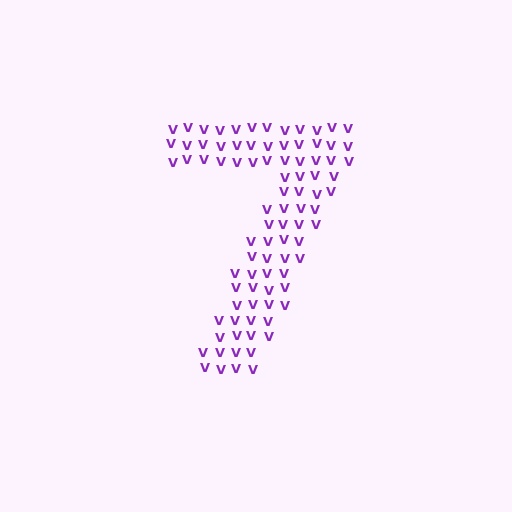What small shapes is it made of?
It is made of small letter V's.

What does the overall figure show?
The overall figure shows the digit 7.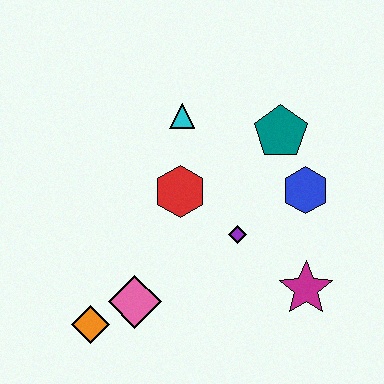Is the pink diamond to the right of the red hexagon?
No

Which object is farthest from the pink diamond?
The teal pentagon is farthest from the pink diamond.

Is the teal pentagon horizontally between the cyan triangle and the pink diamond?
No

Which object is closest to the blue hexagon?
The teal pentagon is closest to the blue hexagon.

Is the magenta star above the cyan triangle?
No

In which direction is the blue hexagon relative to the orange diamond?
The blue hexagon is to the right of the orange diamond.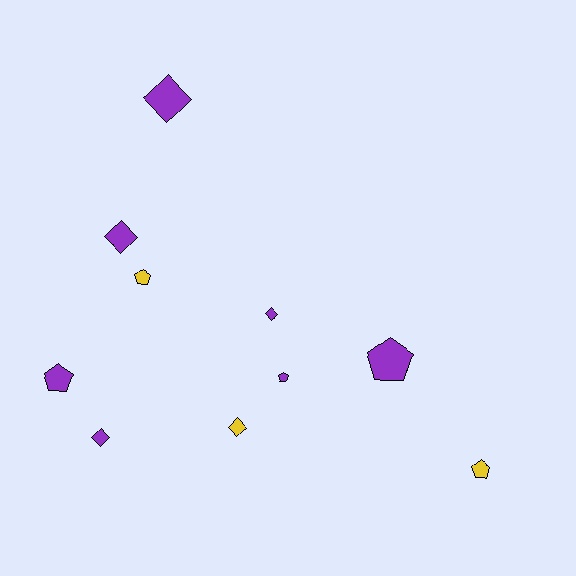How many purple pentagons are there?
There are 3 purple pentagons.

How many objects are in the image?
There are 10 objects.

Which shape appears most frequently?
Pentagon, with 5 objects.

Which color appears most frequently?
Purple, with 7 objects.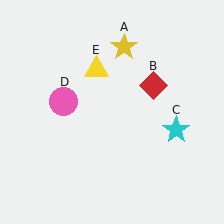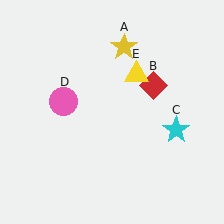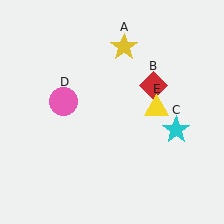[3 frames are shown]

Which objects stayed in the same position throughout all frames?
Yellow star (object A) and red diamond (object B) and cyan star (object C) and pink circle (object D) remained stationary.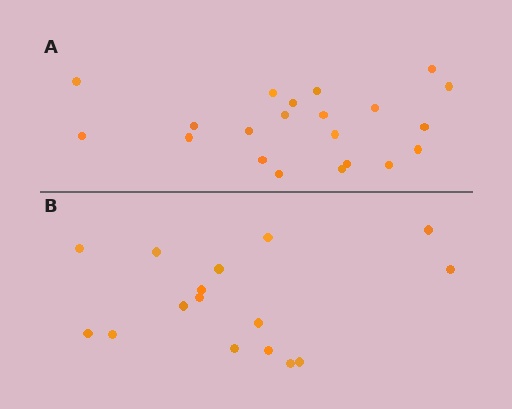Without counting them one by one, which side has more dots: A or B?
Region A (the top region) has more dots.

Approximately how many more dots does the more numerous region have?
Region A has about 5 more dots than region B.